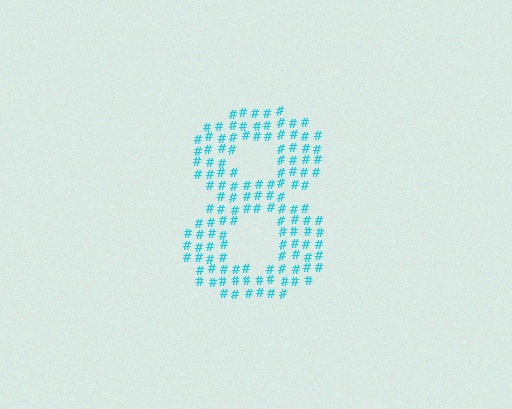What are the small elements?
The small elements are hash symbols.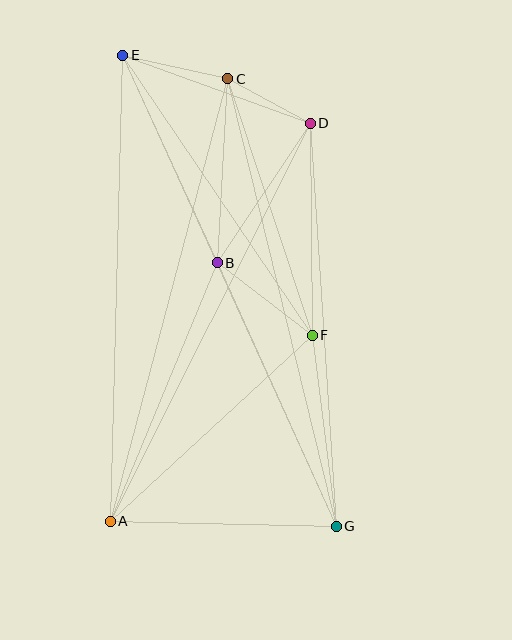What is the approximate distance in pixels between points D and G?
The distance between D and G is approximately 404 pixels.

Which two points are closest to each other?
Points C and D are closest to each other.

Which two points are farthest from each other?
Points E and G are farthest from each other.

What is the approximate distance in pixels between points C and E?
The distance between C and E is approximately 108 pixels.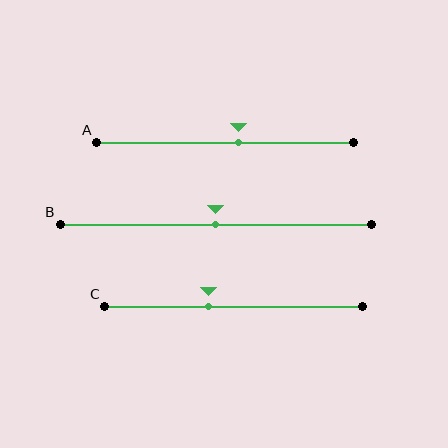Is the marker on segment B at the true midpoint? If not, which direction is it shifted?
Yes, the marker on segment B is at the true midpoint.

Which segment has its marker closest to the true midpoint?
Segment B has its marker closest to the true midpoint.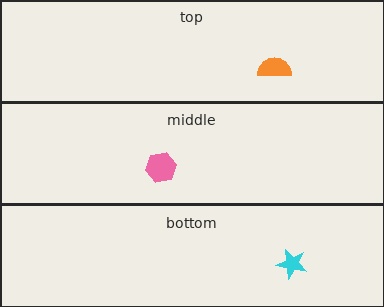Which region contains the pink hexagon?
The middle region.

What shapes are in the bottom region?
The cyan star.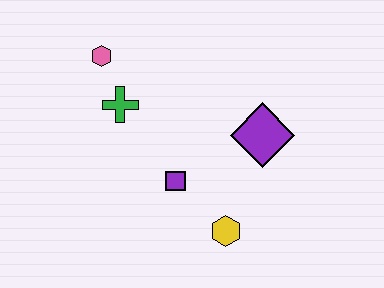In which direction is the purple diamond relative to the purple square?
The purple diamond is to the right of the purple square.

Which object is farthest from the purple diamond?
The pink hexagon is farthest from the purple diamond.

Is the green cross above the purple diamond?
Yes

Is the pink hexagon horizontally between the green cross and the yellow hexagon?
No